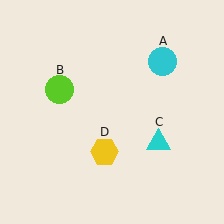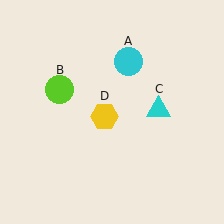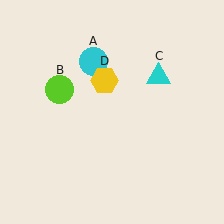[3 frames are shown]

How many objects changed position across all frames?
3 objects changed position: cyan circle (object A), cyan triangle (object C), yellow hexagon (object D).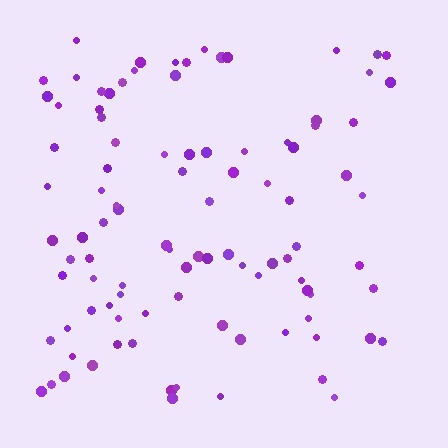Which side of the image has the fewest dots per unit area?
The right.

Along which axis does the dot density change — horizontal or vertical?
Horizontal.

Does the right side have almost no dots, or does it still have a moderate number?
Still a moderate number, just noticeably fewer than the left.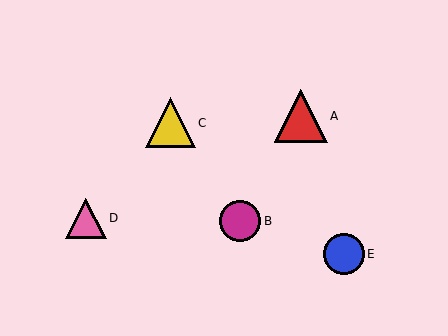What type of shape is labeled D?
Shape D is a pink triangle.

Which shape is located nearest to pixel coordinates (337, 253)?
The blue circle (labeled E) at (344, 254) is nearest to that location.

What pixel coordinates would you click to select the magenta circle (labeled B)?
Click at (240, 221) to select the magenta circle B.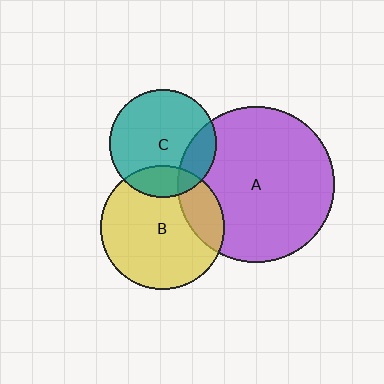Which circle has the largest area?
Circle A (purple).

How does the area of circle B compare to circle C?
Approximately 1.3 times.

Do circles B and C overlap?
Yes.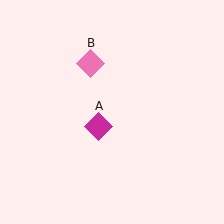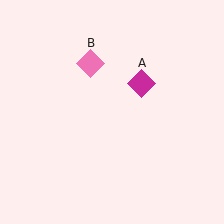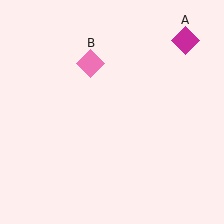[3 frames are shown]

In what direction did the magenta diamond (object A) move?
The magenta diamond (object A) moved up and to the right.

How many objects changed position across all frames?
1 object changed position: magenta diamond (object A).